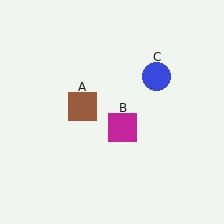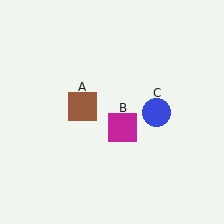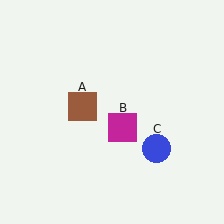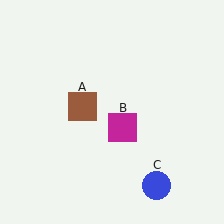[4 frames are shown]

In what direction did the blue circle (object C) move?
The blue circle (object C) moved down.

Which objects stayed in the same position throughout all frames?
Brown square (object A) and magenta square (object B) remained stationary.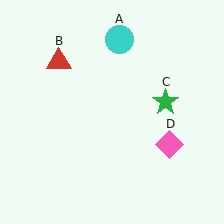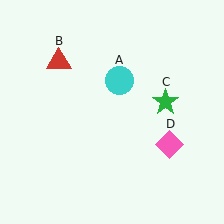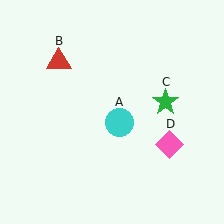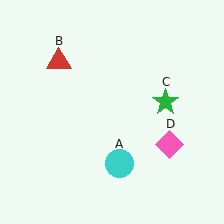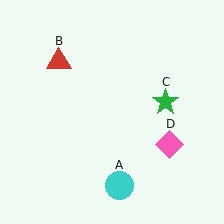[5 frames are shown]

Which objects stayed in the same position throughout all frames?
Red triangle (object B) and green star (object C) and pink diamond (object D) remained stationary.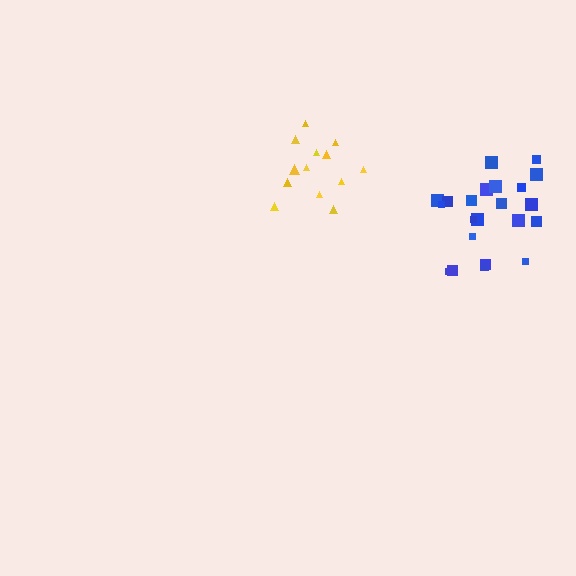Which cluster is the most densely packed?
Yellow.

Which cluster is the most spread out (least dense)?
Blue.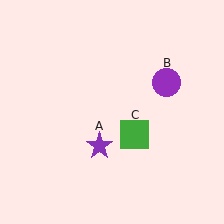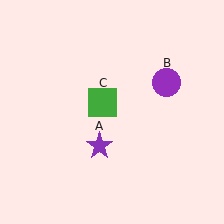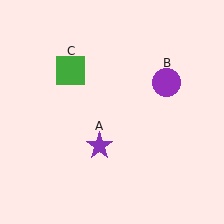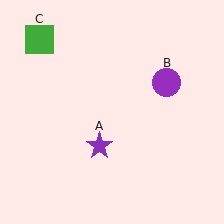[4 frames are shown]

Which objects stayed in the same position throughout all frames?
Purple star (object A) and purple circle (object B) remained stationary.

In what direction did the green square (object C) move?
The green square (object C) moved up and to the left.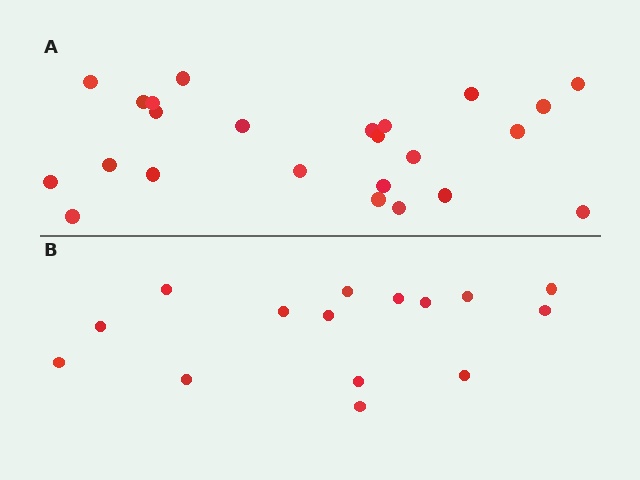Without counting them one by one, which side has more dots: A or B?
Region A (the top region) has more dots.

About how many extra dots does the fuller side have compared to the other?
Region A has roughly 8 or so more dots than region B.